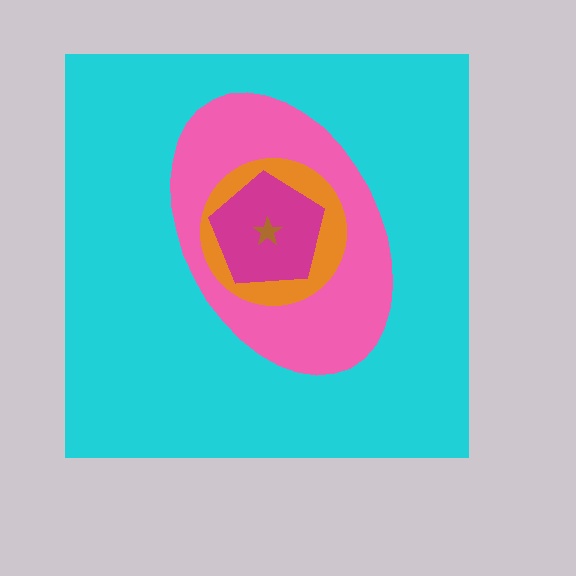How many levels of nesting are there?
5.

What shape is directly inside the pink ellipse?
The orange circle.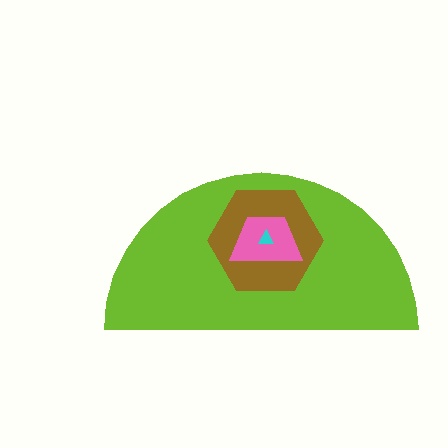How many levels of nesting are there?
4.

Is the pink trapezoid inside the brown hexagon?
Yes.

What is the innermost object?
The cyan triangle.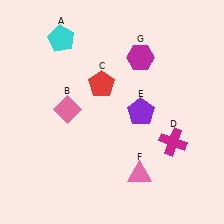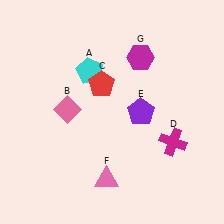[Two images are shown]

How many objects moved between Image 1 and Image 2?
2 objects moved between the two images.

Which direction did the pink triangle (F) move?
The pink triangle (F) moved left.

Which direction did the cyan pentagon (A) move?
The cyan pentagon (A) moved down.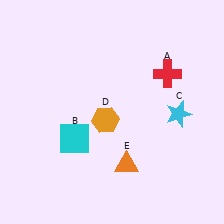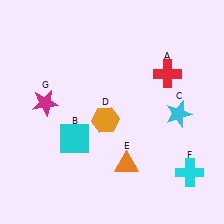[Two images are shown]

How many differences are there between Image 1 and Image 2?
There are 2 differences between the two images.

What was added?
A cyan cross (F), a magenta star (G) were added in Image 2.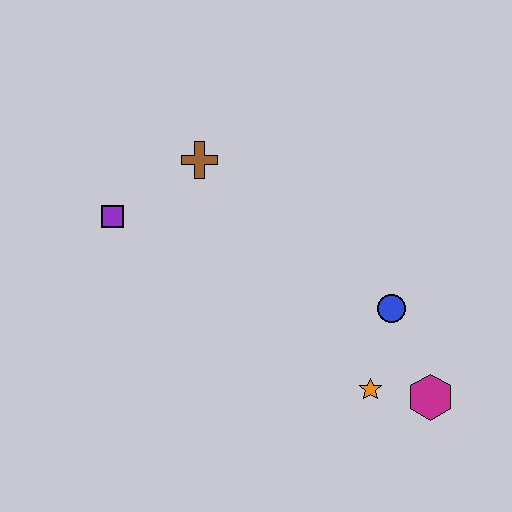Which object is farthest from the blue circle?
The purple square is farthest from the blue circle.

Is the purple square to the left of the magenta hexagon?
Yes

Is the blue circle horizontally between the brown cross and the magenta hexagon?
Yes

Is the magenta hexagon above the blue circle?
No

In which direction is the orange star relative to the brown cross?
The orange star is below the brown cross.